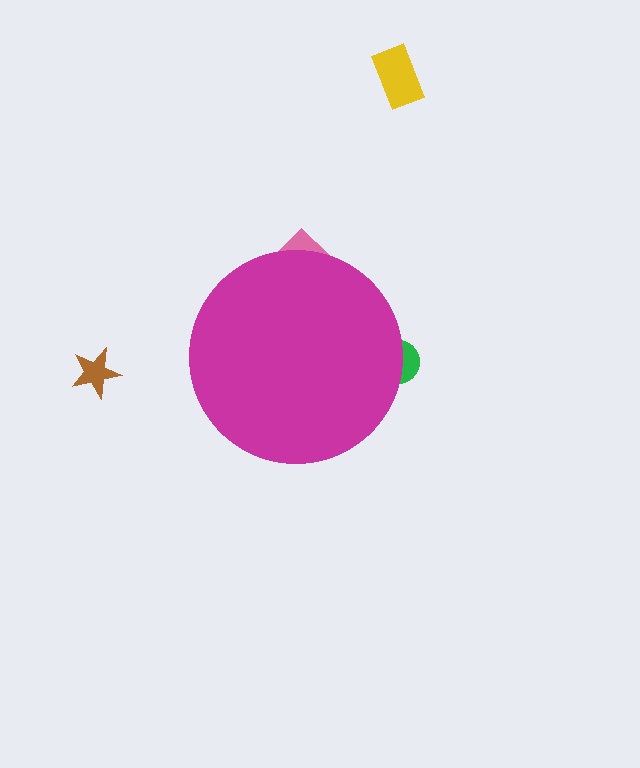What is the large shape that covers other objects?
A magenta circle.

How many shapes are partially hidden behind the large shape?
2 shapes are partially hidden.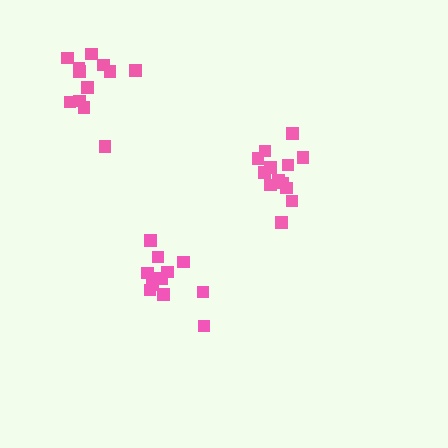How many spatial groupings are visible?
There are 3 spatial groupings.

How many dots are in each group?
Group 1: 13 dots, Group 2: 12 dots, Group 3: 13 dots (38 total).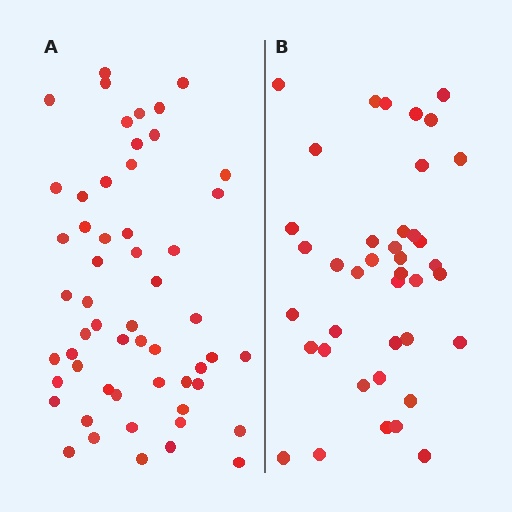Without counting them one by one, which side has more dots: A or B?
Region A (the left region) has more dots.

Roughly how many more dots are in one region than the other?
Region A has approximately 15 more dots than region B.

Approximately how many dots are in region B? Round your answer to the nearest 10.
About 40 dots.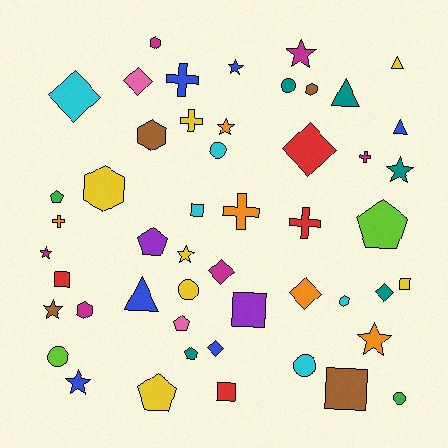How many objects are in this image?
There are 50 objects.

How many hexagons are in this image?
There are 6 hexagons.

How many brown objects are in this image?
There are 4 brown objects.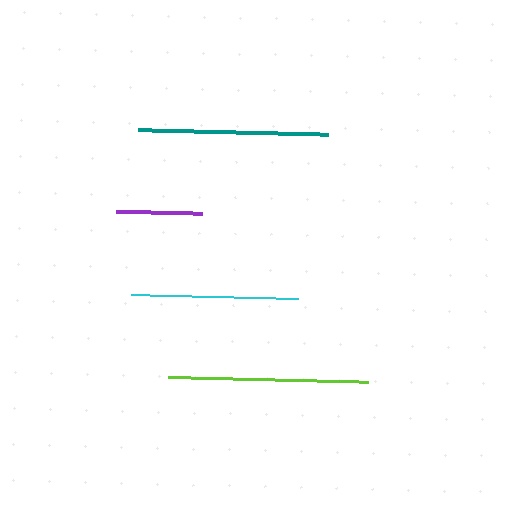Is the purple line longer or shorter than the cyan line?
The cyan line is longer than the purple line.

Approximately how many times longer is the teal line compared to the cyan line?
The teal line is approximately 1.1 times the length of the cyan line.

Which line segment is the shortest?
The purple line is the shortest at approximately 86 pixels.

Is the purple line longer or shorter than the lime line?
The lime line is longer than the purple line.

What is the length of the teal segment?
The teal segment is approximately 190 pixels long.